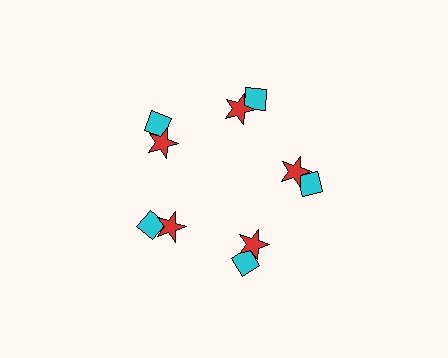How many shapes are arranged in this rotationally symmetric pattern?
There are 10 shapes, arranged in 5 groups of 2.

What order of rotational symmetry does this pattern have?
This pattern has 5-fold rotational symmetry.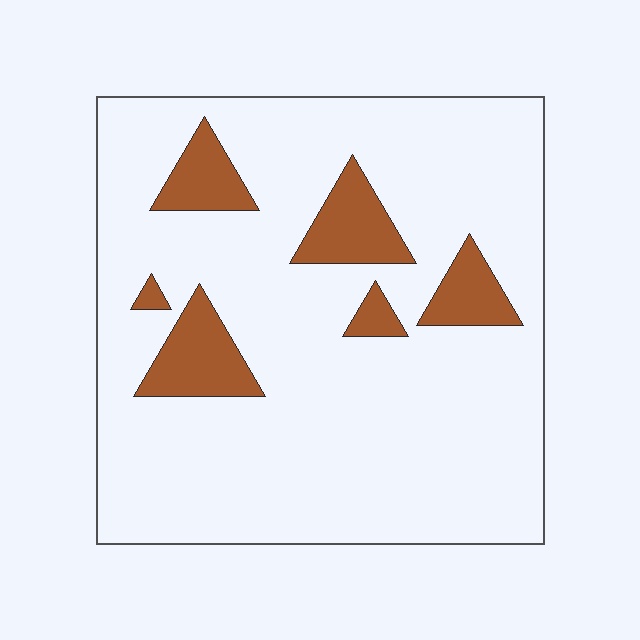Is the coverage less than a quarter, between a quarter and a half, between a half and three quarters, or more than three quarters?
Less than a quarter.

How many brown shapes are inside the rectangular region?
6.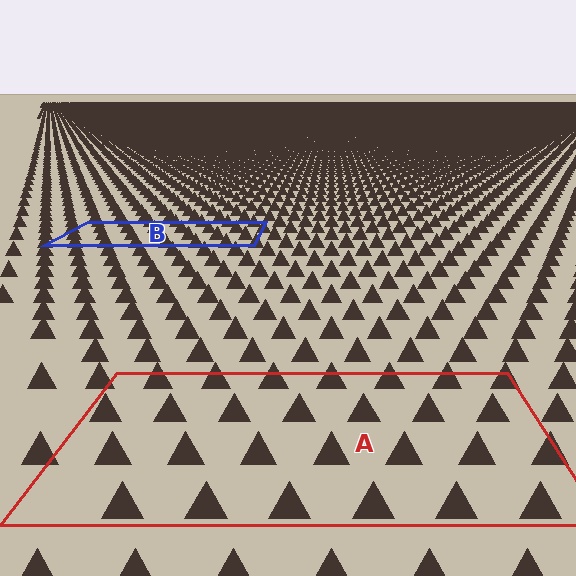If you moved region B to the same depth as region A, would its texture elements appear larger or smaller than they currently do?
They would appear larger. At a closer depth, the same texture elements are projected at a bigger on-screen size.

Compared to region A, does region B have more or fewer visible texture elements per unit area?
Region B has more texture elements per unit area — they are packed more densely because it is farther away.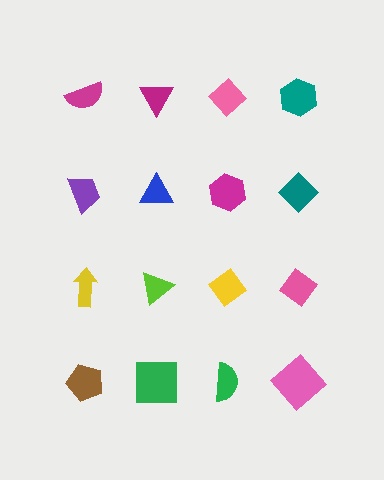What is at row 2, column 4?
A teal diamond.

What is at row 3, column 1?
A yellow arrow.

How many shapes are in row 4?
4 shapes.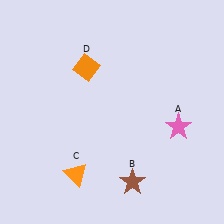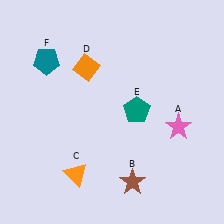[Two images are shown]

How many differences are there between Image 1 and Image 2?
There are 2 differences between the two images.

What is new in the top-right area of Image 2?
A teal pentagon (E) was added in the top-right area of Image 2.